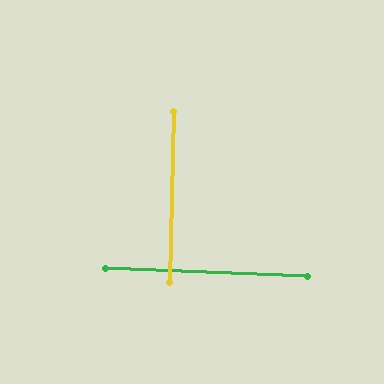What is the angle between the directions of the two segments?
Approximately 89 degrees.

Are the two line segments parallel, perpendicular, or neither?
Perpendicular — they meet at approximately 89°.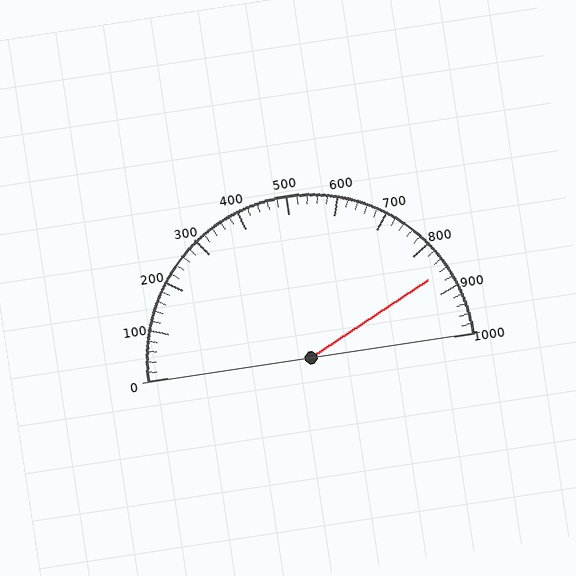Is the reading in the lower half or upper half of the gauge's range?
The reading is in the upper half of the range (0 to 1000).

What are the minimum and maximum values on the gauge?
The gauge ranges from 0 to 1000.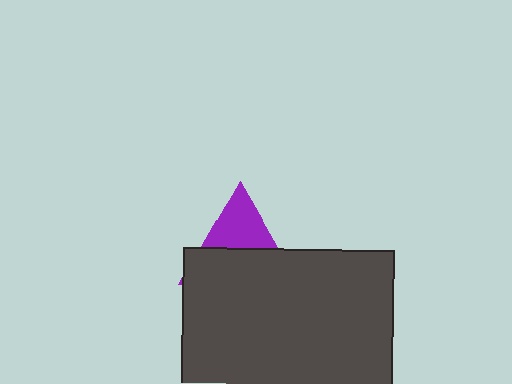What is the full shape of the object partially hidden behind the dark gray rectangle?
The partially hidden object is a purple triangle.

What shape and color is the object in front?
The object in front is a dark gray rectangle.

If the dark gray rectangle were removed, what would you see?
You would see the complete purple triangle.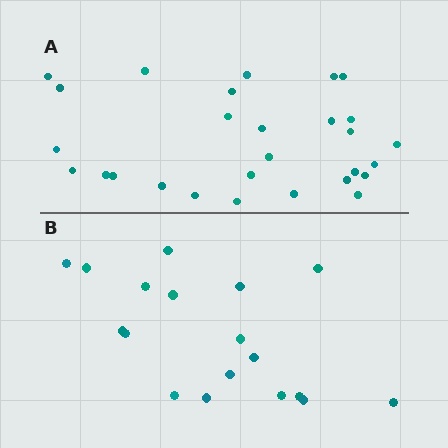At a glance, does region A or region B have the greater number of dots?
Region A (the top region) has more dots.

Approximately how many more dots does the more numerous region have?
Region A has roughly 10 or so more dots than region B.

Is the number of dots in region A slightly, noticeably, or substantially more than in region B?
Region A has substantially more. The ratio is roughly 1.6 to 1.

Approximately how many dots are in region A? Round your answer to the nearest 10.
About 30 dots. (The exact count is 28, which rounds to 30.)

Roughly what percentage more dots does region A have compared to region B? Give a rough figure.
About 55% more.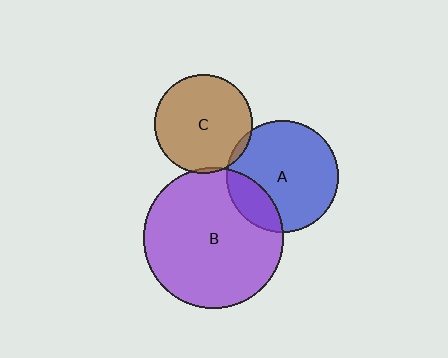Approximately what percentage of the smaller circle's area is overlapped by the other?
Approximately 20%.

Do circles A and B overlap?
Yes.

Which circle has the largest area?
Circle B (purple).